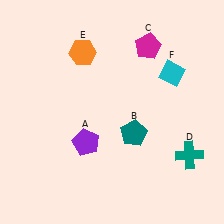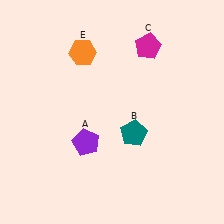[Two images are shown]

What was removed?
The cyan diamond (F), the teal cross (D) were removed in Image 2.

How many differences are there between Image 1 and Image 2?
There are 2 differences between the two images.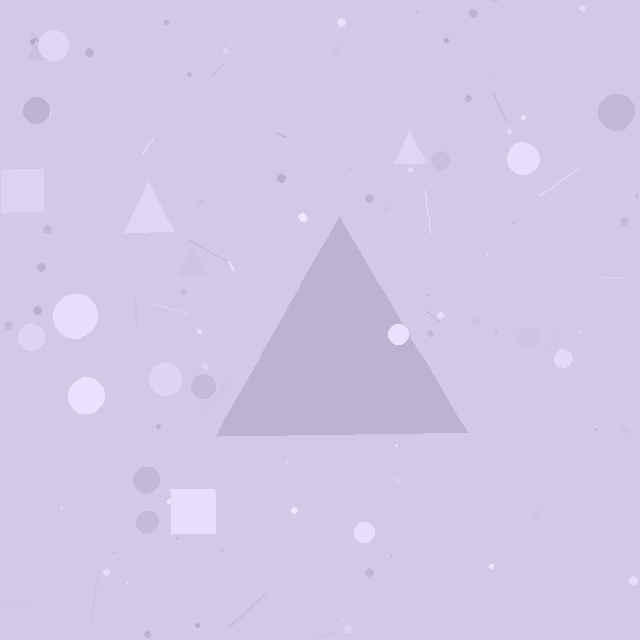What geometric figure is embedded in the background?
A triangle is embedded in the background.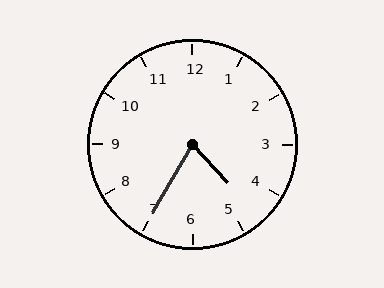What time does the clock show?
4:35.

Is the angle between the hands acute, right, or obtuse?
It is acute.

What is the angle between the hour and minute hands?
Approximately 72 degrees.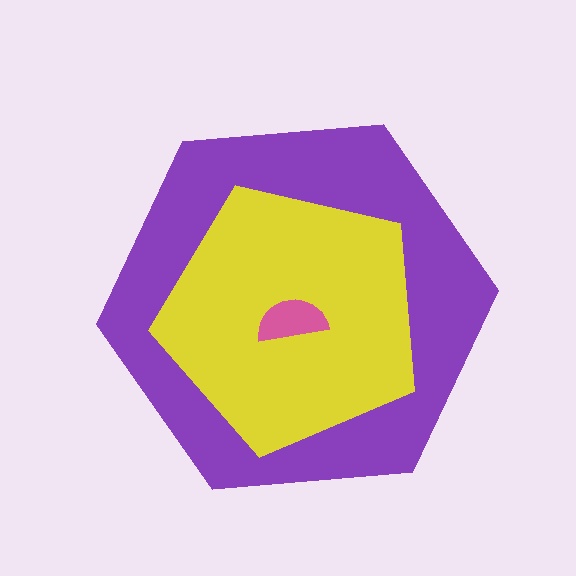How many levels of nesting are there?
3.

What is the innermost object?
The pink semicircle.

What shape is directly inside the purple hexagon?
The yellow pentagon.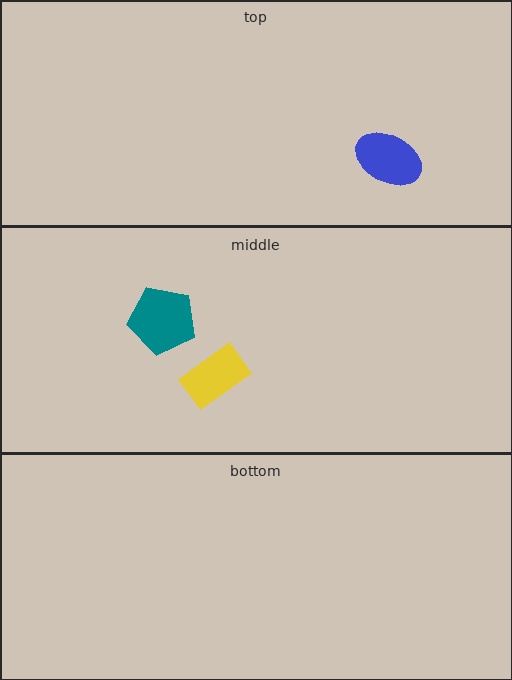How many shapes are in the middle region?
2.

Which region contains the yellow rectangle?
The middle region.